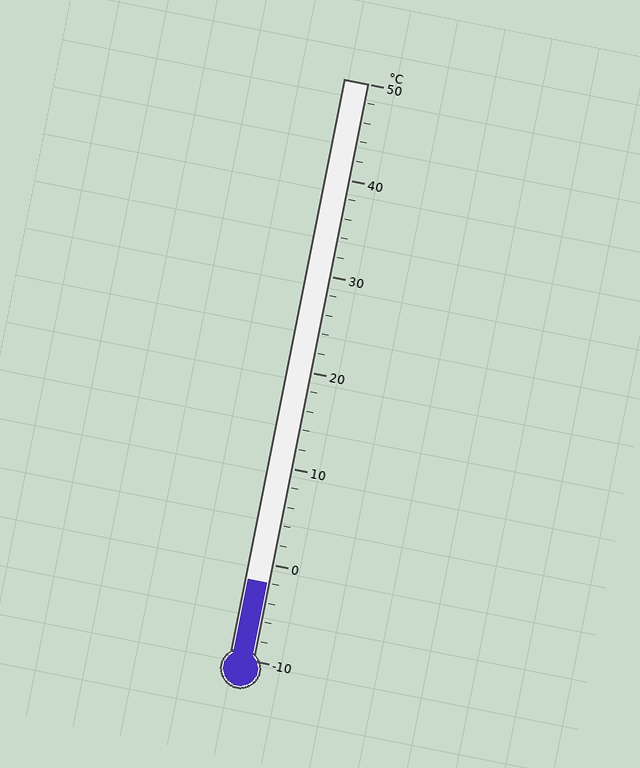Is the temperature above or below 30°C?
The temperature is below 30°C.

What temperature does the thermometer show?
The thermometer shows approximately -2°C.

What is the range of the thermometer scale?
The thermometer scale ranges from -10°C to 50°C.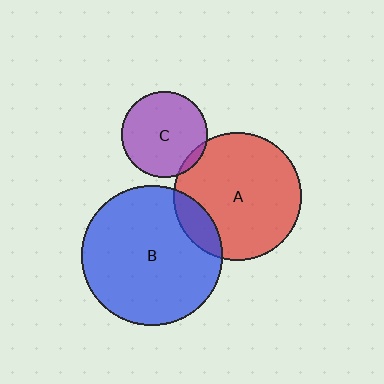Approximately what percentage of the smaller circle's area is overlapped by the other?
Approximately 5%.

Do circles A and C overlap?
Yes.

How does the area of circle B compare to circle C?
Approximately 2.7 times.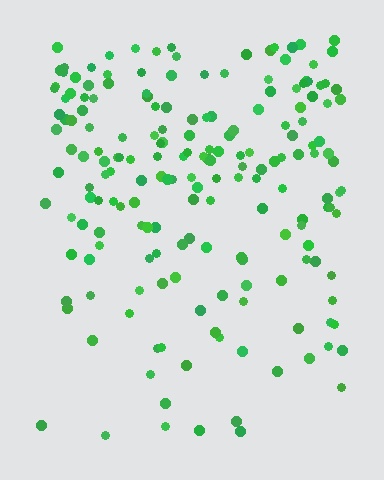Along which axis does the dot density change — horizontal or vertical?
Vertical.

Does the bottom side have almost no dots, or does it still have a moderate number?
Still a moderate number, just noticeably fewer than the top.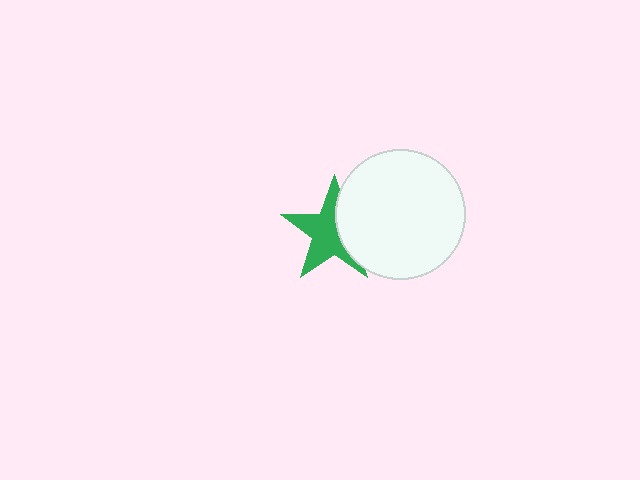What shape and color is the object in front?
The object in front is a white circle.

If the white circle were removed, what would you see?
You would see the complete green star.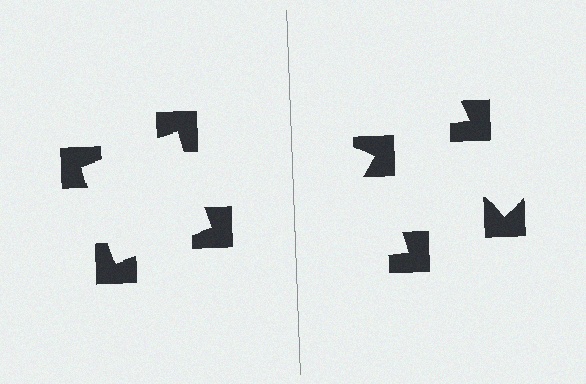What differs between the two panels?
The notched squares are positioned identically on both sides; only the wedge orientations differ. On the left they align to a square; on the right they are misaligned.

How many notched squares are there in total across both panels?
8 — 4 on each side.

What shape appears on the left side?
An illusory square.